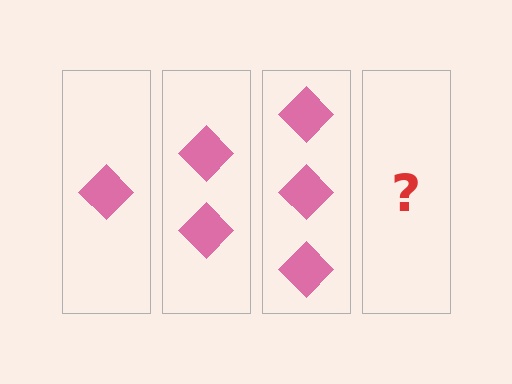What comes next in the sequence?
The next element should be 4 diamonds.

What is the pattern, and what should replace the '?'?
The pattern is that each step adds one more diamond. The '?' should be 4 diamonds.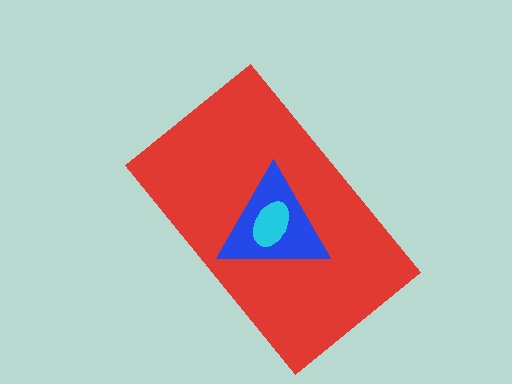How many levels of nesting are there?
3.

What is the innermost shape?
The cyan ellipse.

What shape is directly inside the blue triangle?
The cyan ellipse.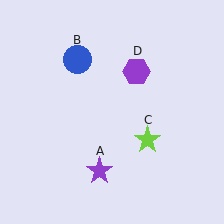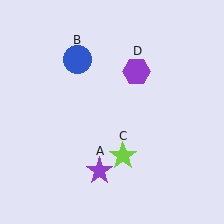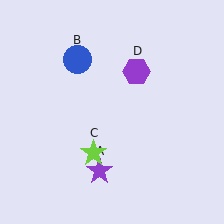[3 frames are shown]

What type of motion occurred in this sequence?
The lime star (object C) rotated clockwise around the center of the scene.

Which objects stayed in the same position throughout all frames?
Purple star (object A) and blue circle (object B) and purple hexagon (object D) remained stationary.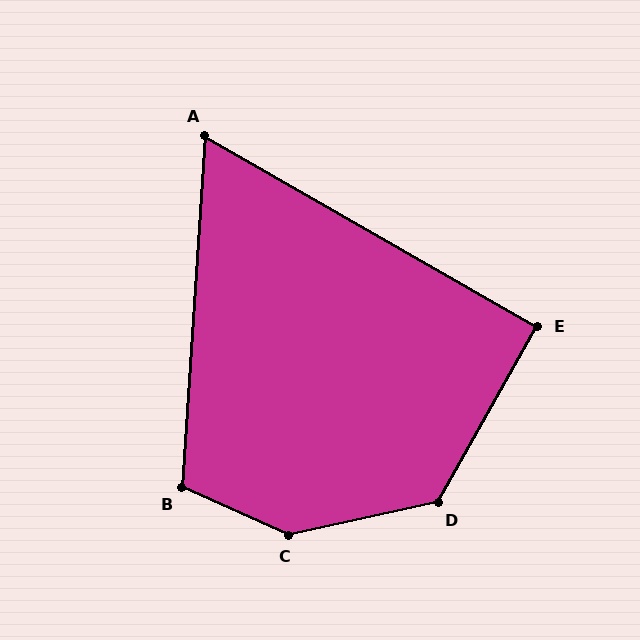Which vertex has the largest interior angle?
C, at approximately 144 degrees.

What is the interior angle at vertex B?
Approximately 110 degrees (obtuse).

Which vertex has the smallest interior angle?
A, at approximately 64 degrees.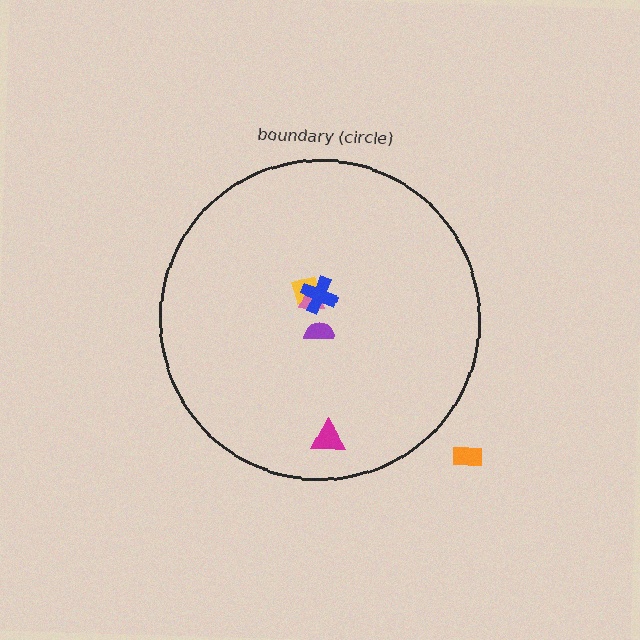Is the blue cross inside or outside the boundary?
Inside.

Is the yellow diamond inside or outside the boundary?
Inside.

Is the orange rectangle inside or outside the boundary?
Outside.